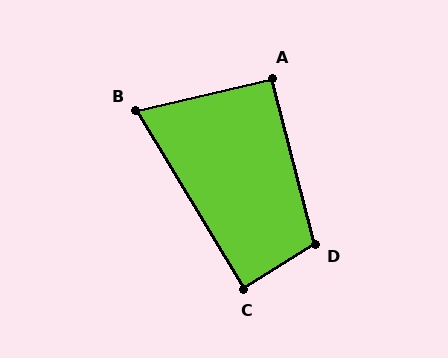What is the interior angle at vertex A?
Approximately 91 degrees (approximately right).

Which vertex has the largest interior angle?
D, at approximately 108 degrees.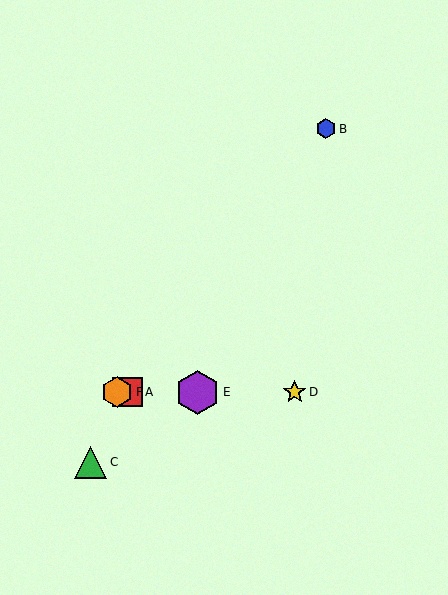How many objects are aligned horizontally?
4 objects (A, D, E, F) are aligned horizontally.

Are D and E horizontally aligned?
Yes, both are at y≈392.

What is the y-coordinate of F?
Object F is at y≈392.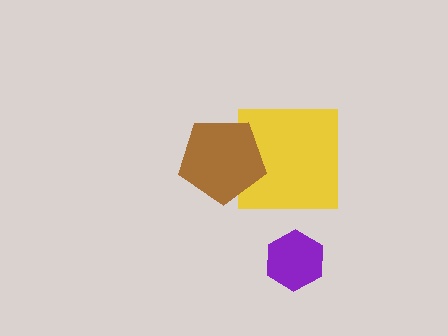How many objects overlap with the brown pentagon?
1 object overlaps with the brown pentagon.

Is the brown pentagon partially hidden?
No, no other shape covers it.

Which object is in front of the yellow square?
The brown pentagon is in front of the yellow square.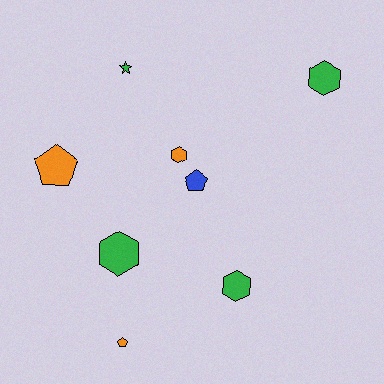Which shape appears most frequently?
Hexagon, with 4 objects.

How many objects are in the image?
There are 8 objects.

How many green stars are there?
There is 1 green star.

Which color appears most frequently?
Green, with 4 objects.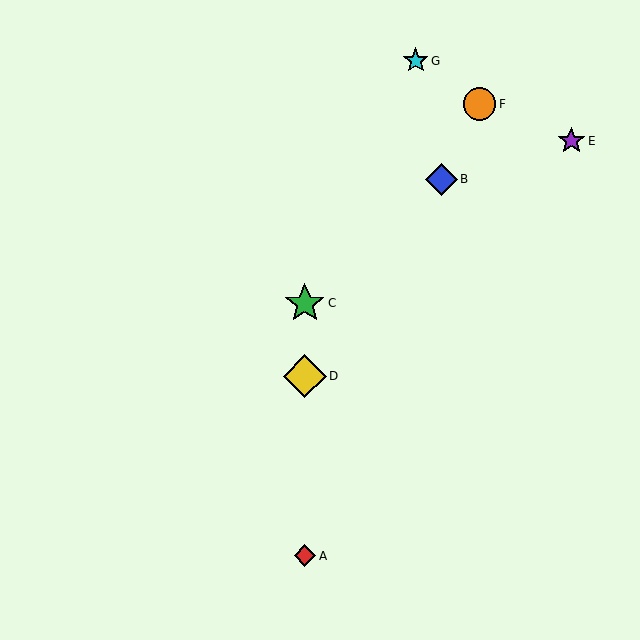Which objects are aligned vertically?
Objects A, C, D are aligned vertically.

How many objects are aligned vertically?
3 objects (A, C, D) are aligned vertically.